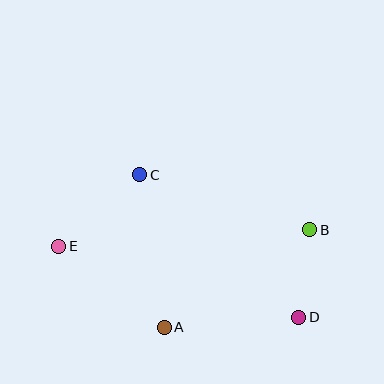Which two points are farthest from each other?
Points B and E are farthest from each other.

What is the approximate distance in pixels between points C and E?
The distance between C and E is approximately 108 pixels.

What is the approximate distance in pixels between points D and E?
The distance between D and E is approximately 250 pixels.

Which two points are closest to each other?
Points B and D are closest to each other.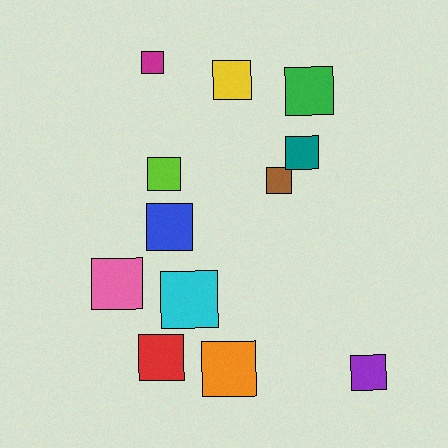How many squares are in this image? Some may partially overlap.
There are 12 squares.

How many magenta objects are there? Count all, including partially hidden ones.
There is 1 magenta object.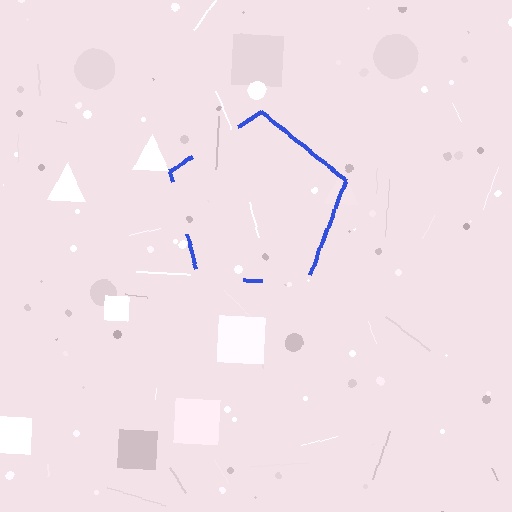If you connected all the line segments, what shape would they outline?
They would outline a pentagon.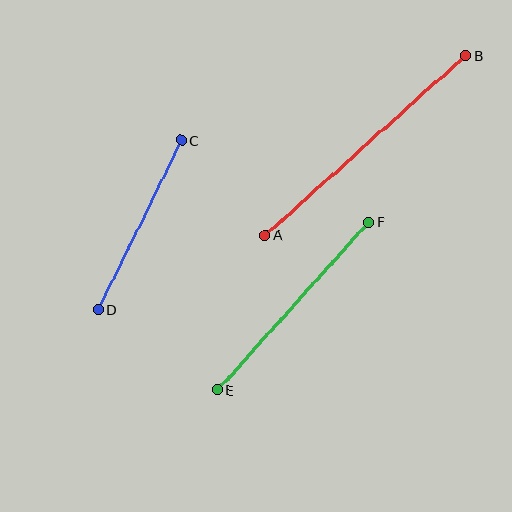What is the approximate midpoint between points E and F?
The midpoint is at approximately (293, 306) pixels.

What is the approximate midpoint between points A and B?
The midpoint is at approximately (365, 146) pixels.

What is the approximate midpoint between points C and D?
The midpoint is at approximately (140, 225) pixels.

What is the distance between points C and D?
The distance is approximately 189 pixels.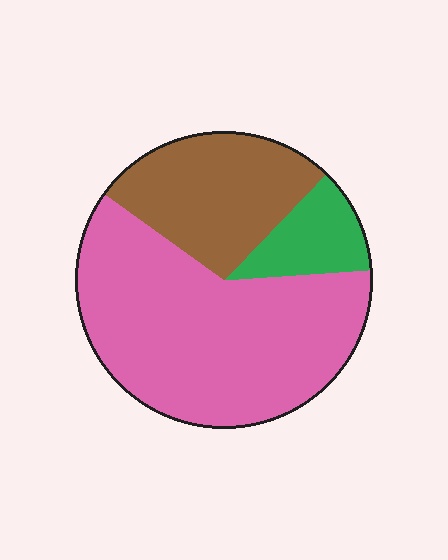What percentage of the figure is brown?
Brown covers around 25% of the figure.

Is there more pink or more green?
Pink.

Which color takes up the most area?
Pink, at roughly 60%.